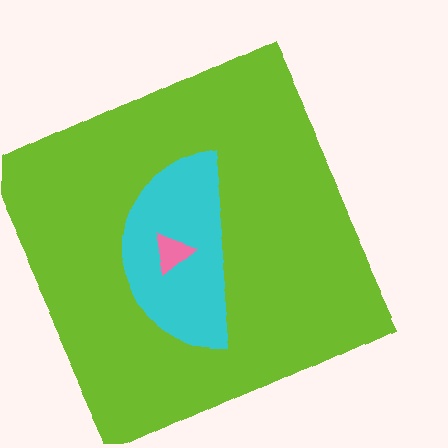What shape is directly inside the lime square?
The cyan semicircle.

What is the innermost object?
The pink triangle.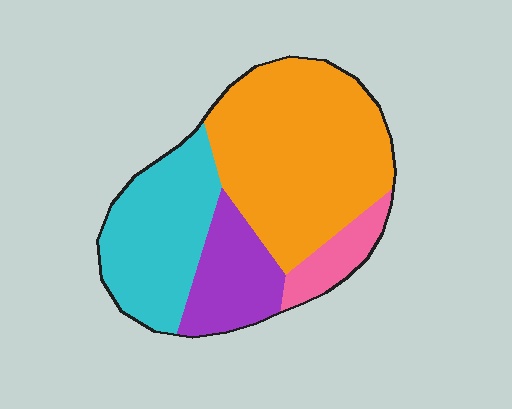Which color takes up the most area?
Orange, at roughly 50%.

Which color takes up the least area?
Pink, at roughly 10%.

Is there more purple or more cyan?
Cyan.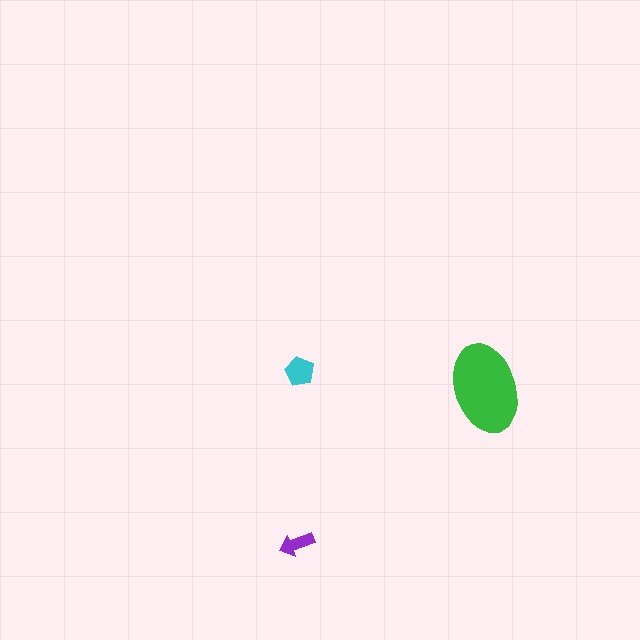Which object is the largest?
The green ellipse.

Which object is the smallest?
The purple arrow.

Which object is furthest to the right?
The green ellipse is rightmost.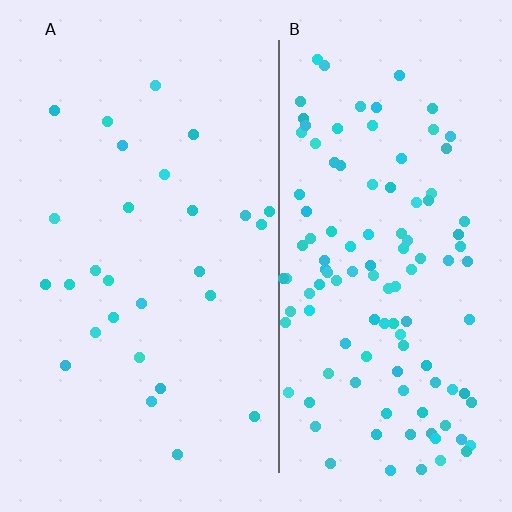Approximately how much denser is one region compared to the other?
Approximately 4.2× — region B over region A.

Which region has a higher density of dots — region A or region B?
B (the right).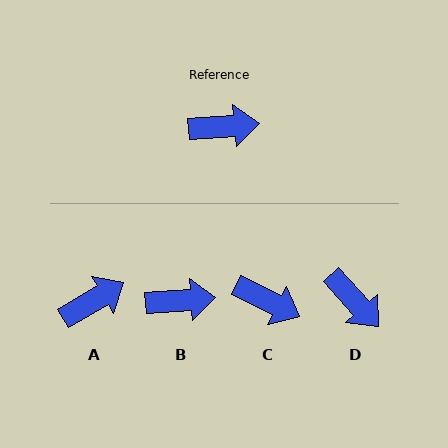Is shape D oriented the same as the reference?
No, it is off by about 53 degrees.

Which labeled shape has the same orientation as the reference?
B.